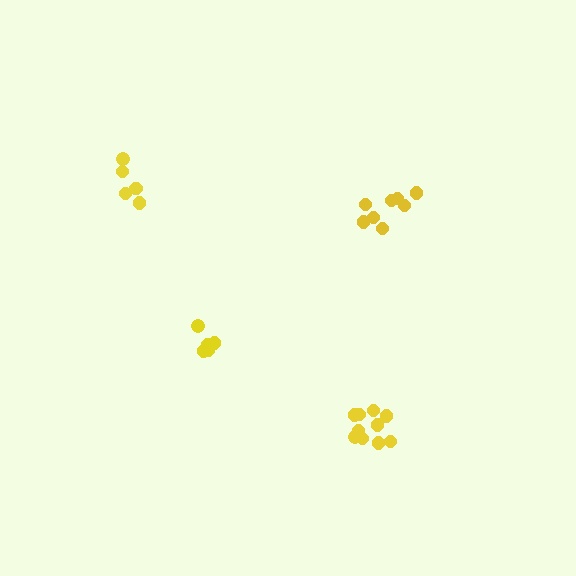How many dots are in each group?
Group 1: 8 dots, Group 2: 5 dots, Group 3: 5 dots, Group 4: 10 dots (28 total).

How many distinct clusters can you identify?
There are 4 distinct clusters.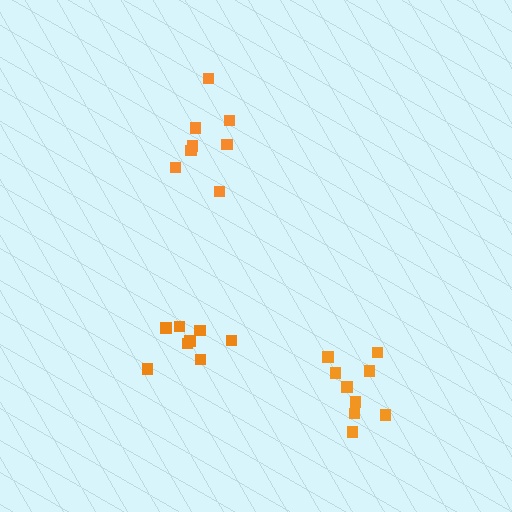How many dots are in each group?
Group 1: 8 dots, Group 2: 8 dots, Group 3: 9 dots (25 total).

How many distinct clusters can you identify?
There are 3 distinct clusters.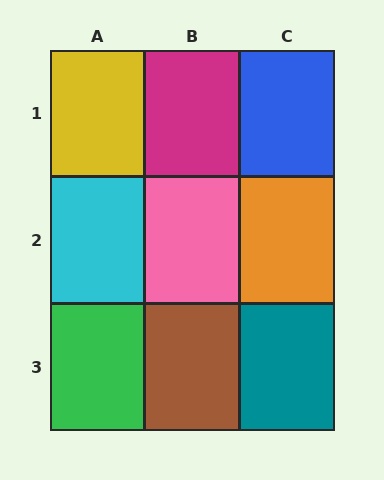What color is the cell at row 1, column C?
Blue.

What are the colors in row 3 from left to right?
Green, brown, teal.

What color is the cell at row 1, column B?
Magenta.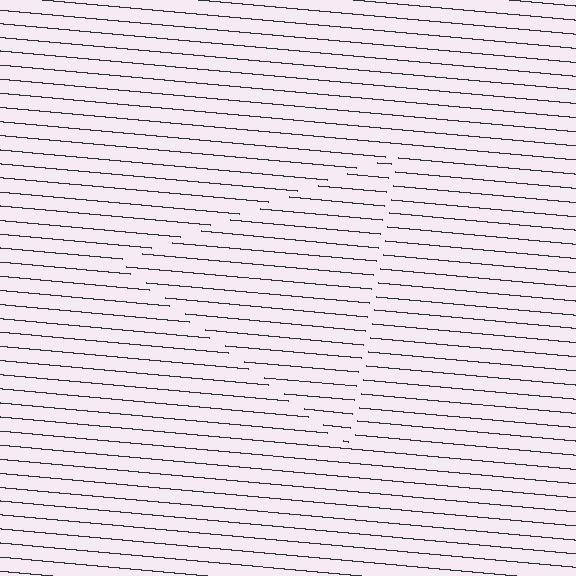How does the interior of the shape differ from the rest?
The interior of the shape contains the same grating, shifted by half a period — the contour is defined by the phase discontinuity where line-ends from the inner and outer gratings abut.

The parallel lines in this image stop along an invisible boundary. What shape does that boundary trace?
An illusory triangle. The interior of the shape contains the same grating, shifted by half a period — the contour is defined by the phase discontinuity where line-ends from the inner and outer gratings abut.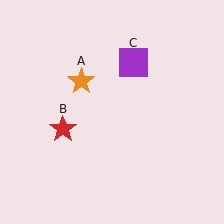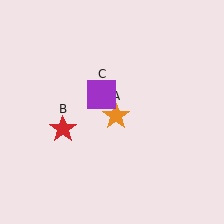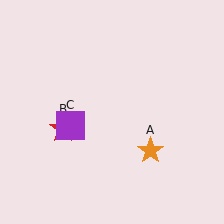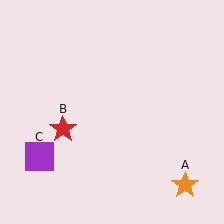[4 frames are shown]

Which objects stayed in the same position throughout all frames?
Red star (object B) remained stationary.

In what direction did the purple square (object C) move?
The purple square (object C) moved down and to the left.